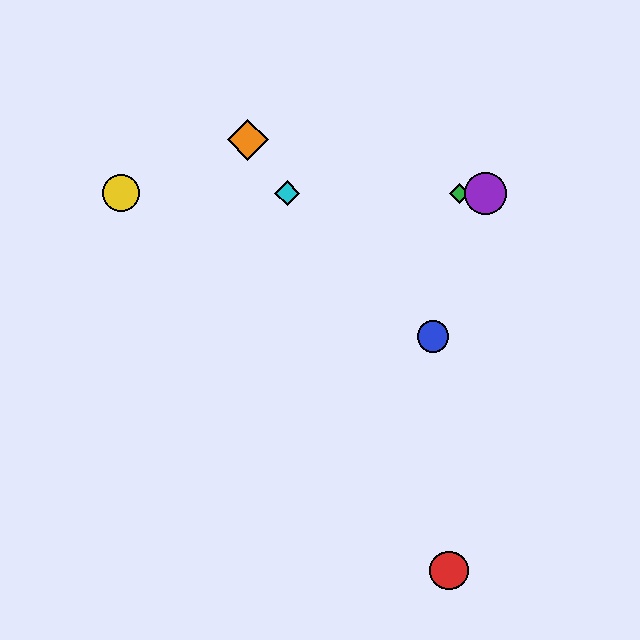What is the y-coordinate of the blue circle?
The blue circle is at y≈336.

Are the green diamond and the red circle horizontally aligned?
No, the green diamond is at y≈193 and the red circle is at y≈570.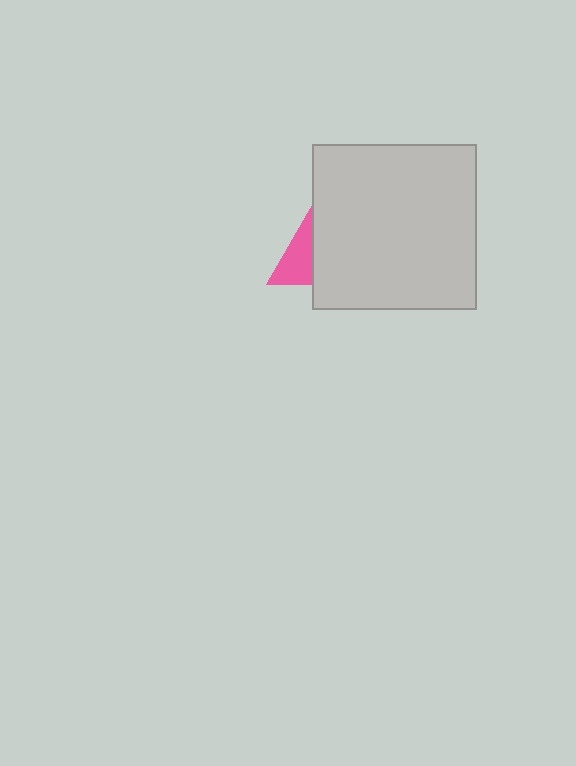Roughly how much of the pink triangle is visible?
A small part of it is visible (roughly 44%).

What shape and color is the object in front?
The object in front is a light gray square.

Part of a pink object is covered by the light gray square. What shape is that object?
It is a triangle.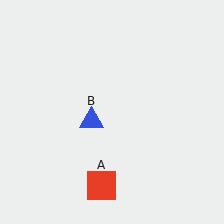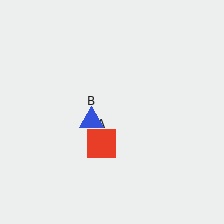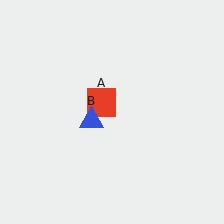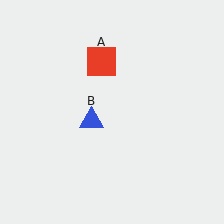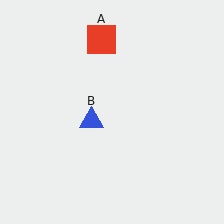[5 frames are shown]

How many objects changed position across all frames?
1 object changed position: red square (object A).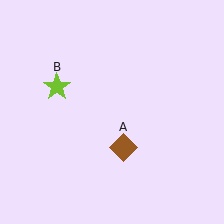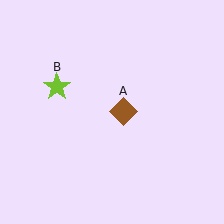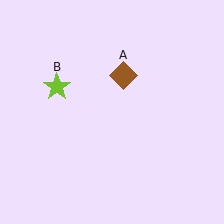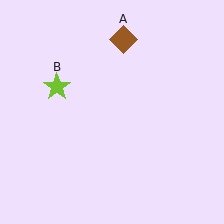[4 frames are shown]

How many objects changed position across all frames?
1 object changed position: brown diamond (object A).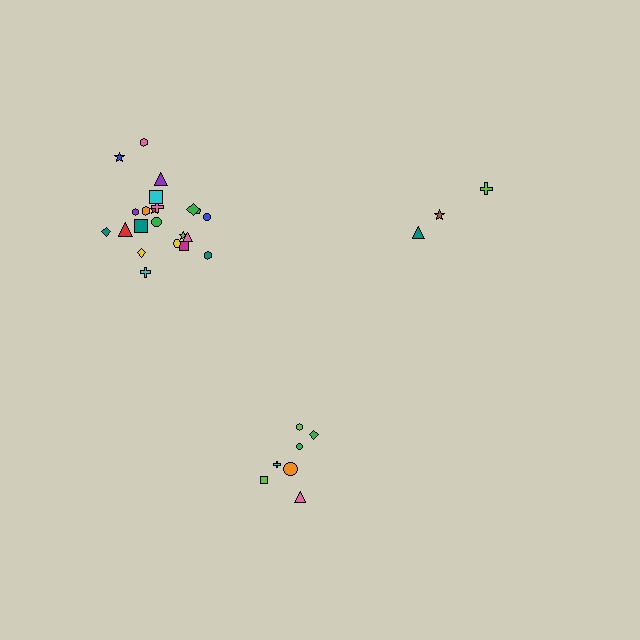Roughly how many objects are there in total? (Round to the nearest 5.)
Roughly 30 objects in total.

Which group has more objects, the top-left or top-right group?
The top-left group.